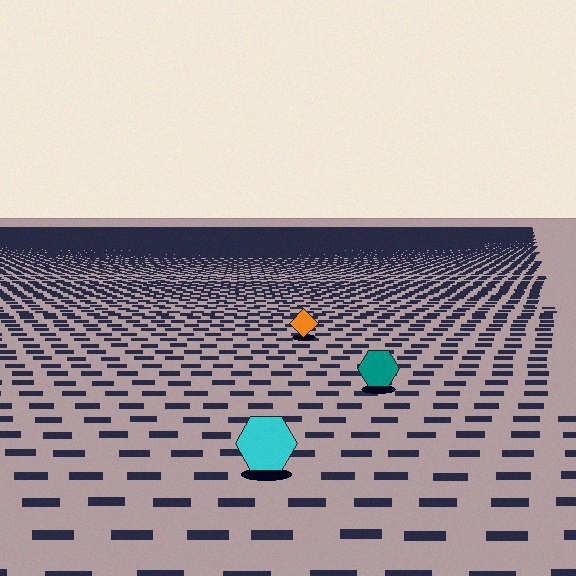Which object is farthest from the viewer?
The orange diamond is farthest from the viewer. It appears smaller and the ground texture around it is denser.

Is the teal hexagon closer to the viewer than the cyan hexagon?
No. The cyan hexagon is closer — you can tell from the texture gradient: the ground texture is coarser near it.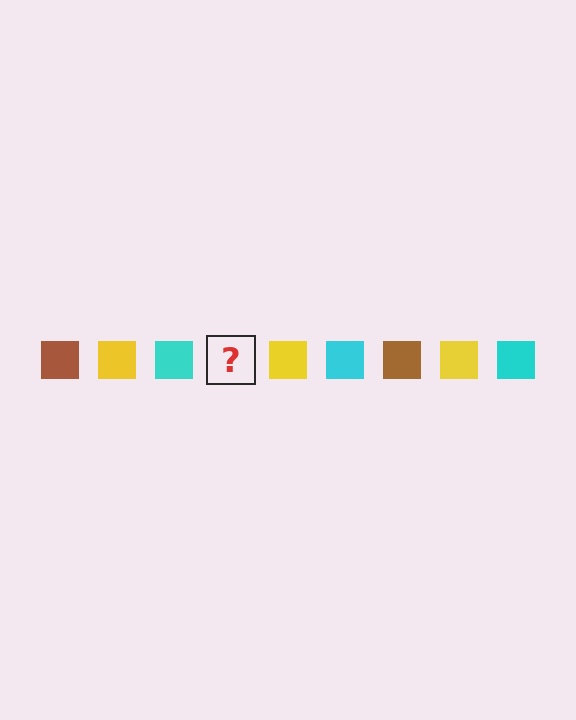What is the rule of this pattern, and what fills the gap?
The rule is that the pattern cycles through brown, yellow, cyan squares. The gap should be filled with a brown square.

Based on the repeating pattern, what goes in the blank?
The blank should be a brown square.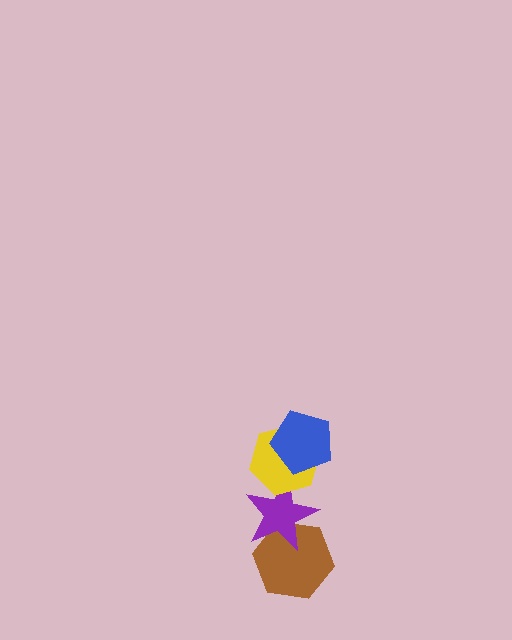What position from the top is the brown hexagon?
The brown hexagon is 4th from the top.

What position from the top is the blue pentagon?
The blue pentagon is 1st from the top.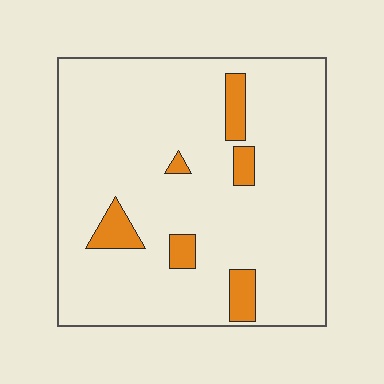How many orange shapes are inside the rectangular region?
6.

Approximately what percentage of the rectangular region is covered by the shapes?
Approximately 10%.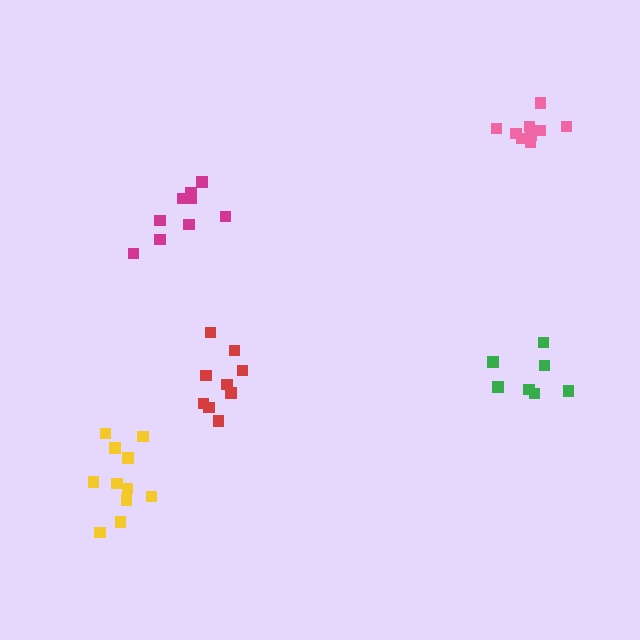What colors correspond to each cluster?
The clusters are colored: red, green, yellow, magenta, pink.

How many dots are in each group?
Group 1: 9 dots, Group 2: 7 dots, Group 3: 11 dots, Group 4: 9 dots, Group 5: 9 dots (45 total).